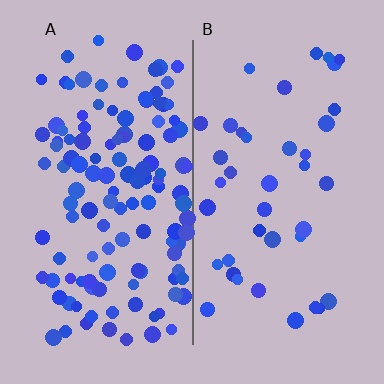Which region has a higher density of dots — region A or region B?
A (the left).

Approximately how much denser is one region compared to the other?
Approximately 3.1× — region A over region B.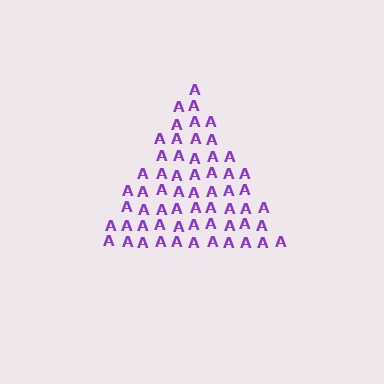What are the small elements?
The small elements are letter A's.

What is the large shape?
The large shape is a triangle.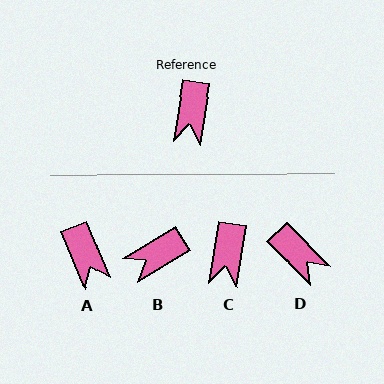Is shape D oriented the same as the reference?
No, it is off by about 53 degrees.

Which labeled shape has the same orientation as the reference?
C.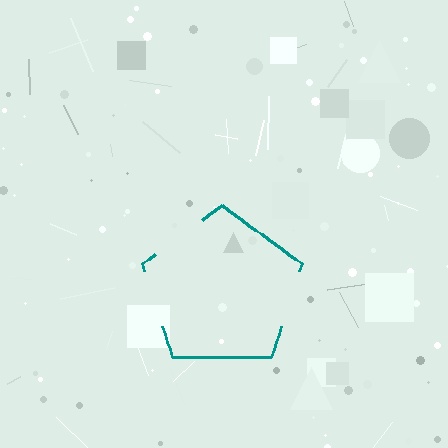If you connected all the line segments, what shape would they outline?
They would outline a pentagon.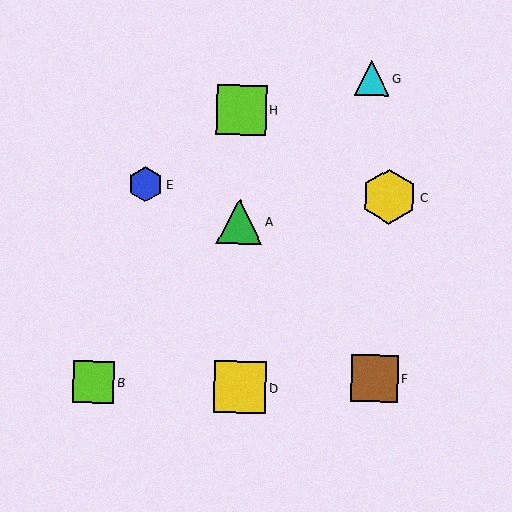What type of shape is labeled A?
Shape A is a green triangle.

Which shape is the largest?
The yellow hexagon (labeled C) is the largest.